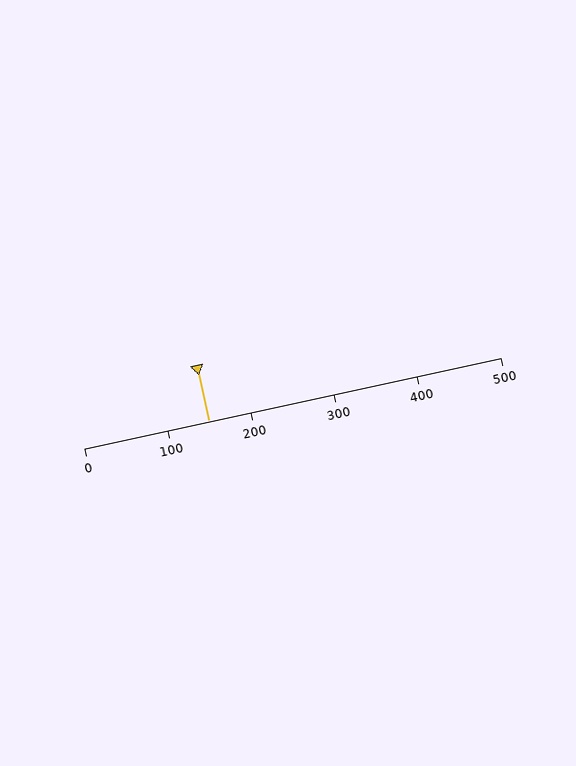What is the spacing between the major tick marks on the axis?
The major ticks are spaced 100 apart.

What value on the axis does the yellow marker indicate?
The marker indicates approximately 150.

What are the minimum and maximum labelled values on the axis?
The axis runs from 0 to 500.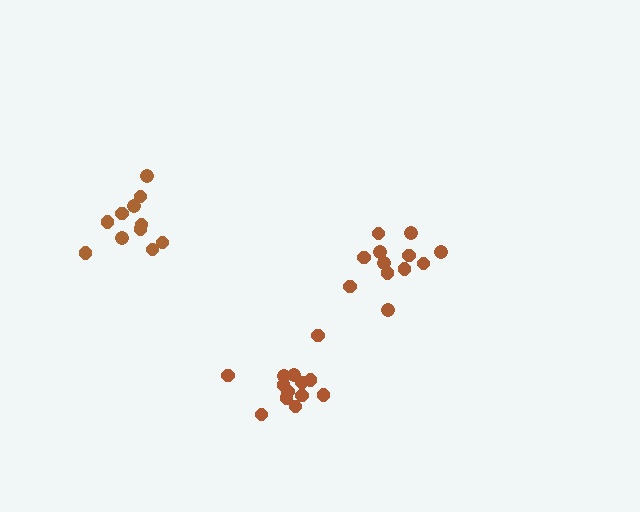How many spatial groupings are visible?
There are 3 spatial groupings.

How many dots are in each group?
Group 1: 12 dots, Group 2: 11 dots, Group 3: 13 dots (36 total).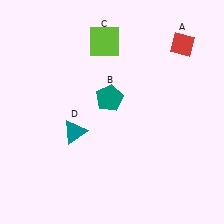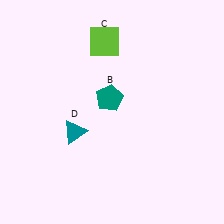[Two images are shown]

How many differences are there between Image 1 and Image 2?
There is 1 difference between the two images.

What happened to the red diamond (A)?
The red diamond (A) was removed in Image 2. It was in the top-right area of Image 1.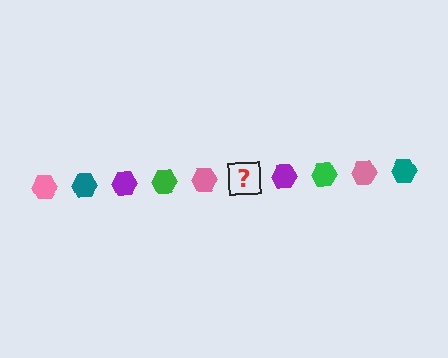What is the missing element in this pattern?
The missing element is a teal hexagon.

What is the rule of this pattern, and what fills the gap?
The rule is that the pattern cycles through pink, teal, purple, green hexagons. The gap should be filled with a teal hexagon.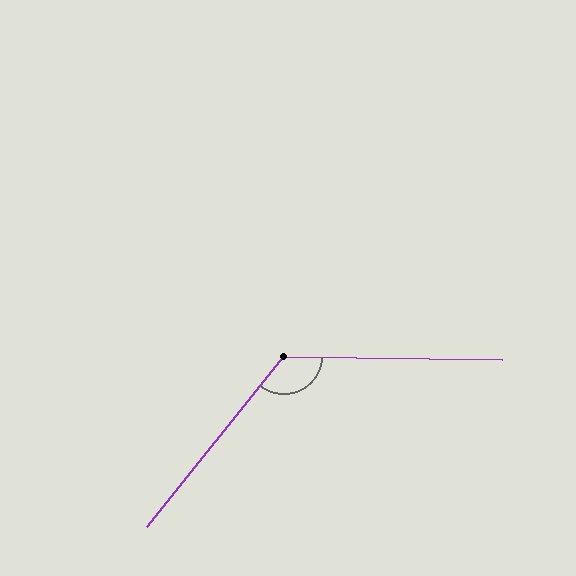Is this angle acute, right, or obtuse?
It is obtuse.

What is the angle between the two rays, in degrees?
Approximately 128 degrees.